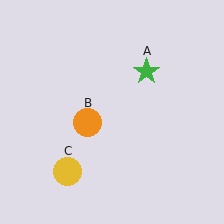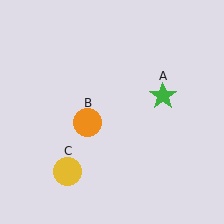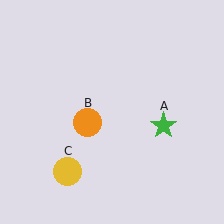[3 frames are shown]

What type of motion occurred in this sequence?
The green star (object A) rotated clockwise around the center of the scene.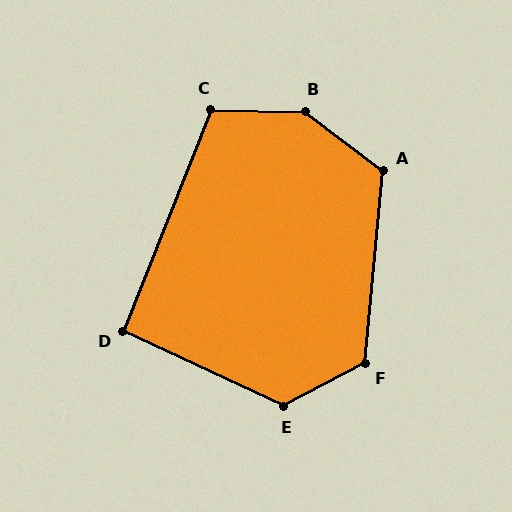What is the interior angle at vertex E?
Approximately 127 degrees (obtuse).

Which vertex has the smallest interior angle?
D, at approximately 93 degrees.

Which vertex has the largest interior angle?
B, at approximately 143 degrees.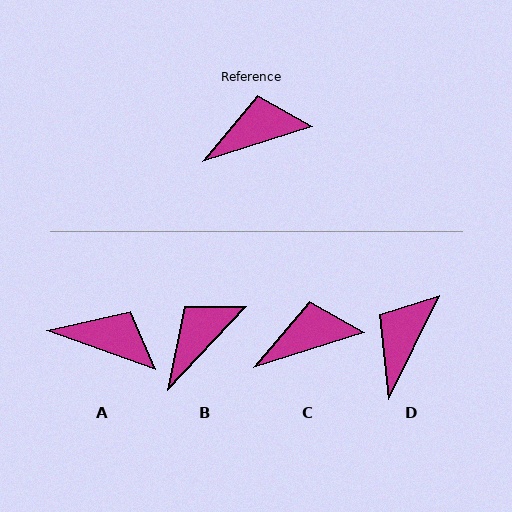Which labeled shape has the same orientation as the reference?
C.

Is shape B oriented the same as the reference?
No, it is off by about 29 degrees.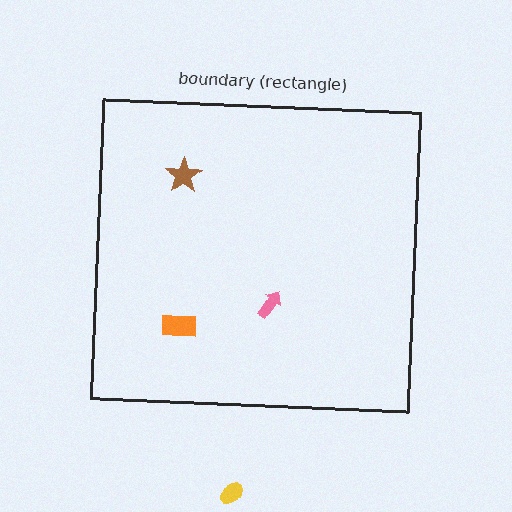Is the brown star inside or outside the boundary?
Inside.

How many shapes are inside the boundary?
3 inside, 1 outside.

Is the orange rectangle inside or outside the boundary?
Inside.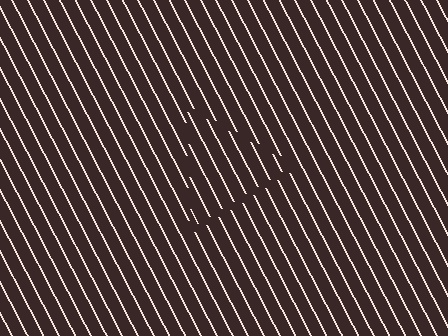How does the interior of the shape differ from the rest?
The interior of the shape contains the same grating, shifted by half a period — the contour is defined by the phase discontinuity where line-ends from the inner and outer gratings abut.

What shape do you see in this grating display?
An illusory triangle. The interior of the shape contains the same grating, shifted by half a period — the contour is defined by the phase discontinuity where line-ends from the inner and outer gratings abut.